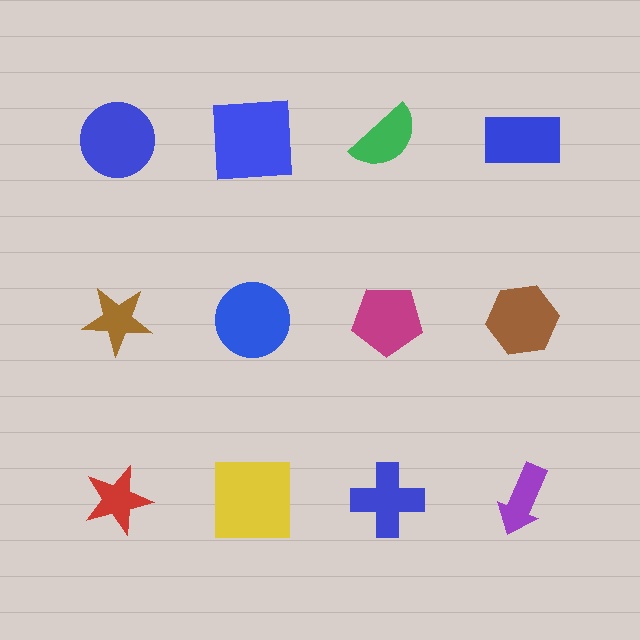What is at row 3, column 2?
A yellow square.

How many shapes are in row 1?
4 shapes.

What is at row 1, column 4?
A blue rectangle.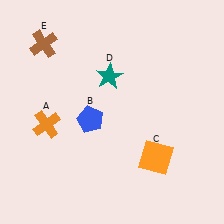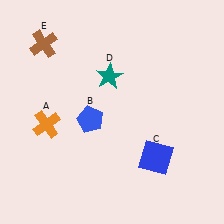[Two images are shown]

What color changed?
The square (C) changed from orange in Image 1 to blue in Image 2.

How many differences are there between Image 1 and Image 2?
There is 1 difference between the two images.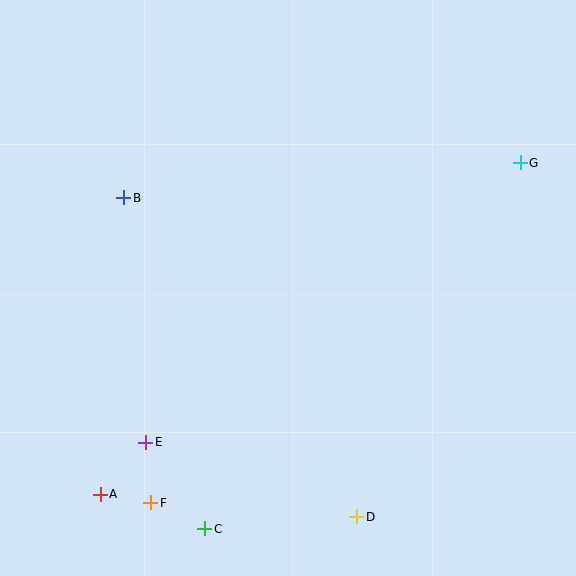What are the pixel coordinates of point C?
Point C is at (205, 529).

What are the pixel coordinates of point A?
Point A is at (100, 494).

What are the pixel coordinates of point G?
Point G is at (520, 163).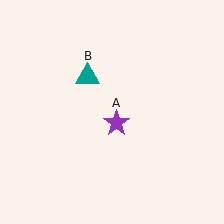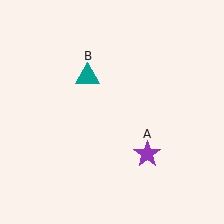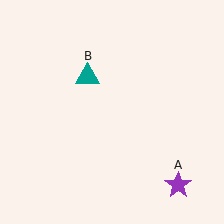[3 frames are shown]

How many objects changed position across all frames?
1 object changed position: purple star (object A).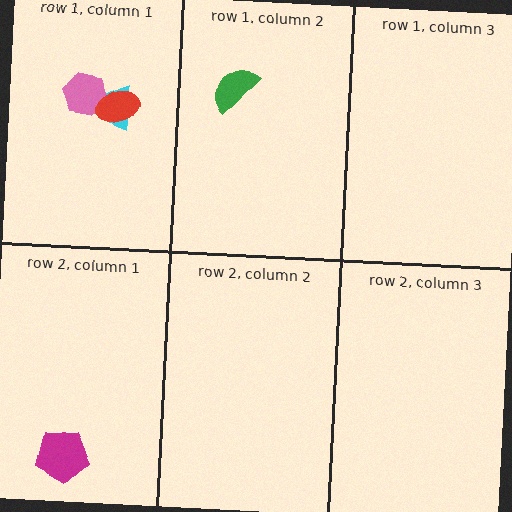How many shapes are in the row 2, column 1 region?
1.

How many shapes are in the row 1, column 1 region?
3.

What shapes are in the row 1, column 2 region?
The green semicircle.